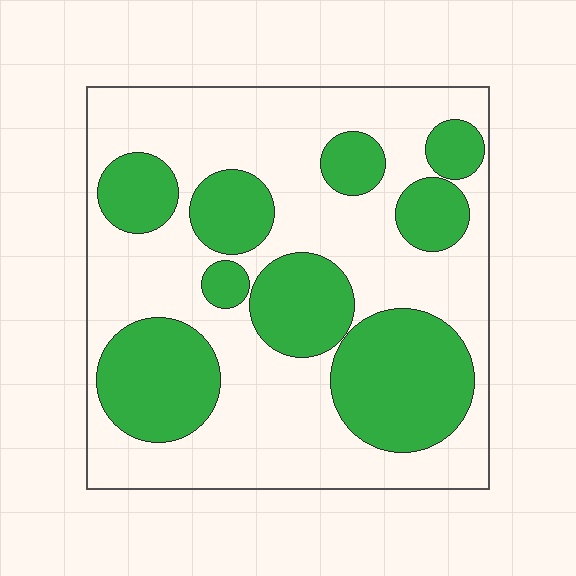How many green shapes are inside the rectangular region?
9.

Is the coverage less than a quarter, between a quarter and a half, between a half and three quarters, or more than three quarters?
Between a quarter and a half.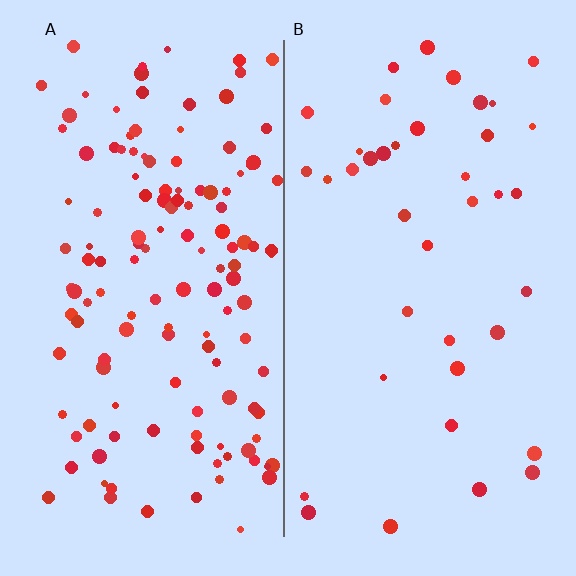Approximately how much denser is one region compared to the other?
Approximately 3.4× — region A over region B.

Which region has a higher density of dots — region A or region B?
A (the left).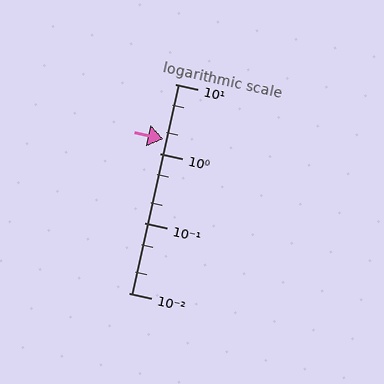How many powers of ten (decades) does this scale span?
The scale spans 3 decades, from 0.01 to 10.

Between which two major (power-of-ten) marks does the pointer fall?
The pointer is between 1 and 10.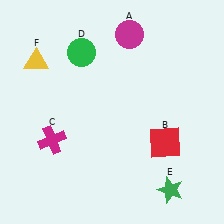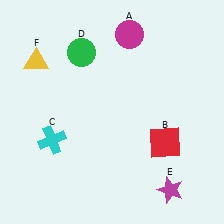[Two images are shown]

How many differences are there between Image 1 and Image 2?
There are 2 differences between the two images.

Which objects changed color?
C changed from magenta to cyan. E changed from green to magenta.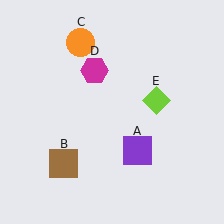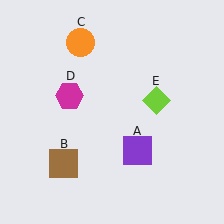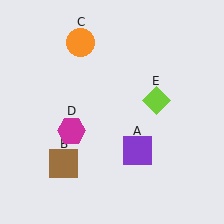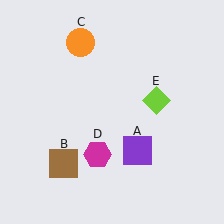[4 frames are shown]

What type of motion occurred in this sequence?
The magenta hexagon (object D) rotated counterclockwise around the center of the scene.